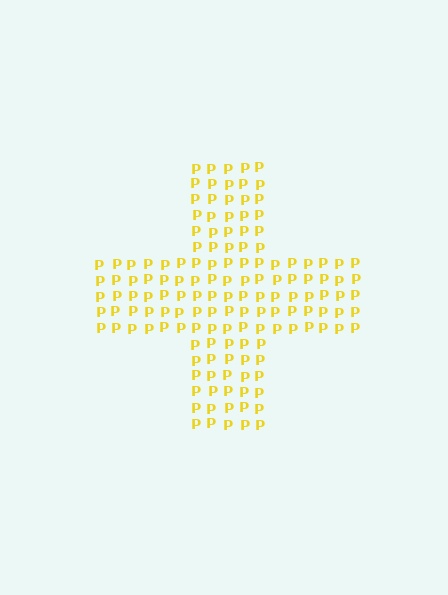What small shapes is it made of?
It is made of small letter P's.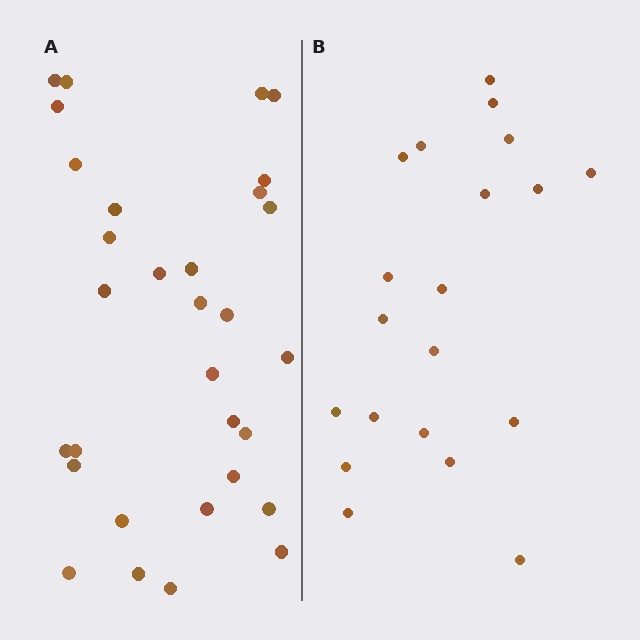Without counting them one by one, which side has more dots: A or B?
Region A (the left region) has more dots.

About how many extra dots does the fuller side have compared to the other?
Region A has roughly 12 or so more dots than region B.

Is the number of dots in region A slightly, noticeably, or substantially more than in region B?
Region A has substantially more. The ratio is roughly 1.6 to 1.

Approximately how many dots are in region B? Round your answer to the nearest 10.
About 20 dots.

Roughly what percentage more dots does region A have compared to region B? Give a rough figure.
About 55% more.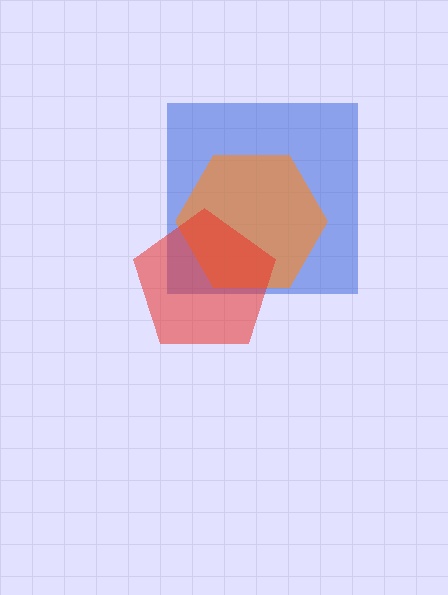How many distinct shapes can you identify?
There are 3 distinct shapes: a blue square, an orange hexagon, a red pentagon.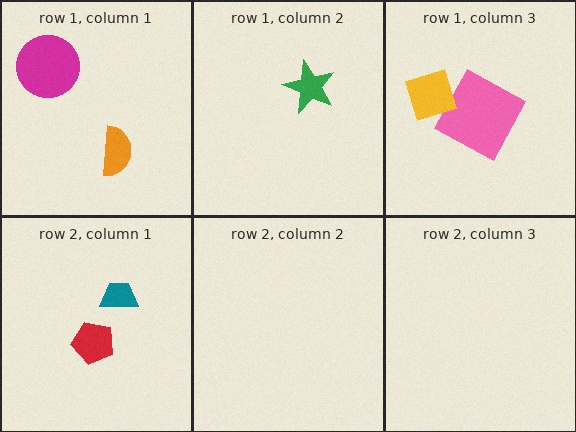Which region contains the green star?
The row 1, column 2 region.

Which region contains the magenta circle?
The row 1, column 1 region.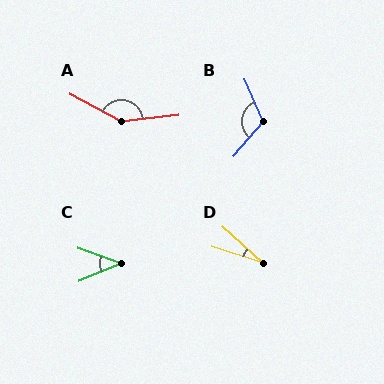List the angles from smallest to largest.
D (24°), C (43°), B (116°), A (145°).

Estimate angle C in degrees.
Approximately 43 degrees.